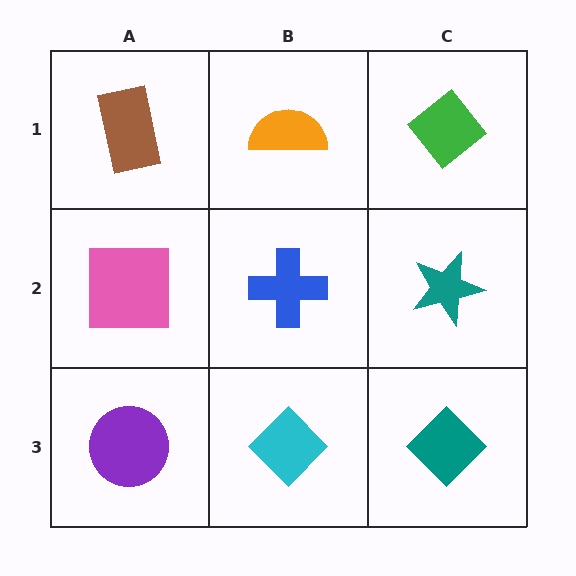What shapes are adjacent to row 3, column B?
A blue cross (row 2, column B), a purple circle (row 3, column A), a teal diamond (row 3, column C).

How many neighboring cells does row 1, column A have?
2.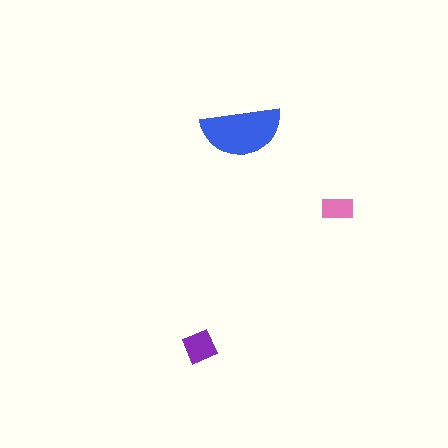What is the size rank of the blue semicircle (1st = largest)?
1st.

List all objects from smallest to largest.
The pink rectangle, the purple square, the blue semicircle.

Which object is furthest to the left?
The purple square is leftmost.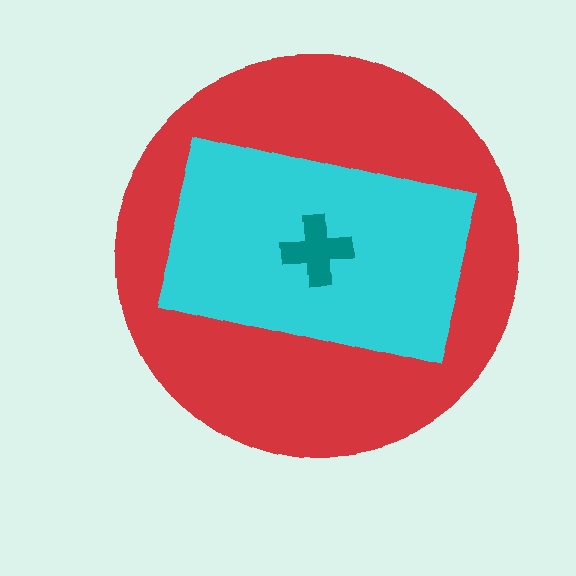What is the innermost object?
The teal cross.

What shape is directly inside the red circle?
The cyan rectangle.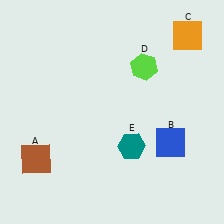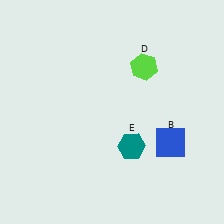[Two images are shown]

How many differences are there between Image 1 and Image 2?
There are 2 differences between the two images.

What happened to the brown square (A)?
The brown square (A) was removed in Image 2. It was in the bottom-left area of Image 1.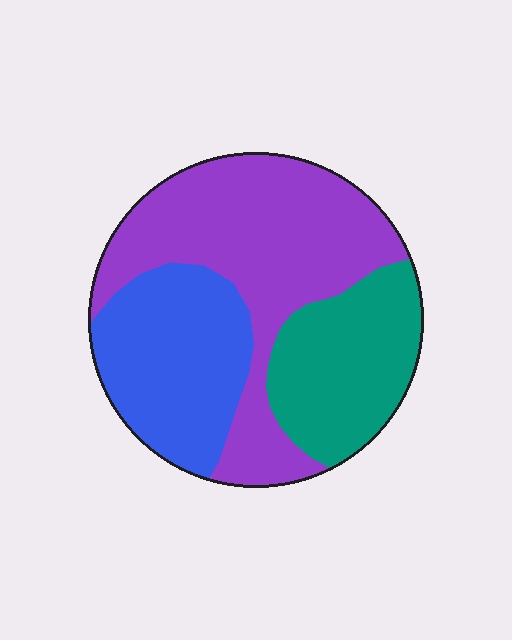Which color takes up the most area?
Purple, at roughly 45%.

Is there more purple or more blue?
Purple.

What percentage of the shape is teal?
Teal takes up about one quarter (1/4) of the shape.